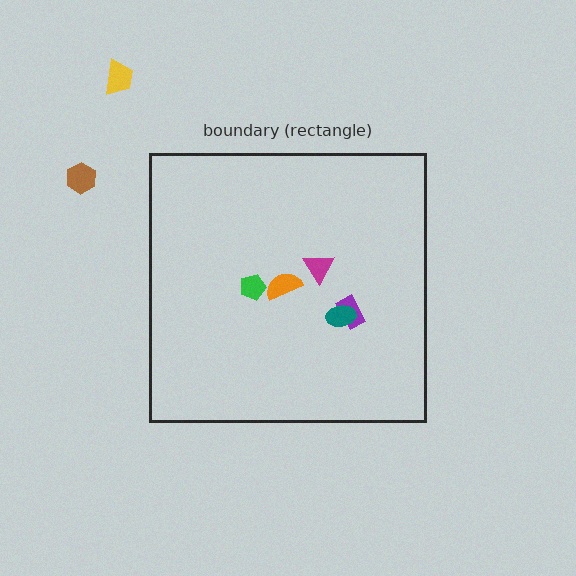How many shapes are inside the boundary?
5 inside, 2 outside.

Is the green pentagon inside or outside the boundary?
Inside.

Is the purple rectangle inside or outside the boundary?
Inside.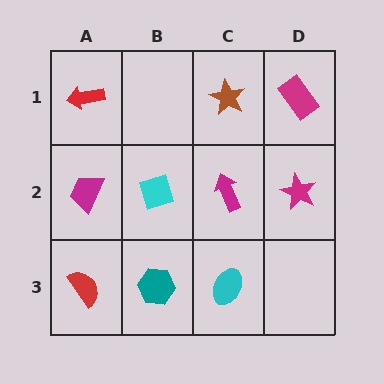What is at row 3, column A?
A red semicircle.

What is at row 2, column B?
A cyan diamond.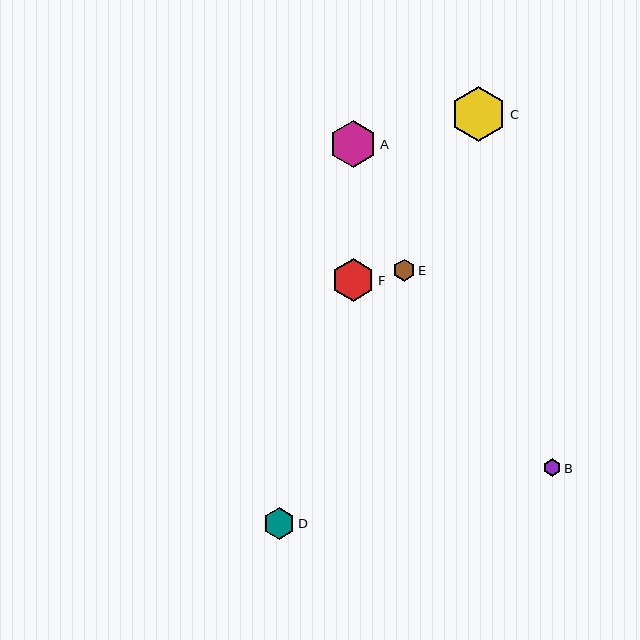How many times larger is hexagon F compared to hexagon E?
Hexagon F is approximately 1.9 times the size of hexagon E.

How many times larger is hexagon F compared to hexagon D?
Hexagon F is approximately 1.4 times the size of hexagon D.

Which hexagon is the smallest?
Hexagon B is the smallest with a size of approximately 17 pixels.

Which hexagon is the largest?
Hexagon C is the largest with a size of approximately 55 pixels.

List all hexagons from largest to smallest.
From largest to smallest: C, A, F, D, E, B.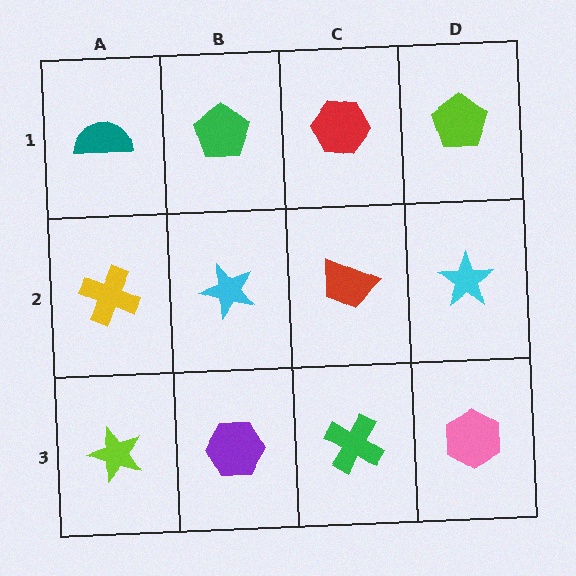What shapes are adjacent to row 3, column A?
A yellow cross (row 2, column A), a purple hexagon (row 3, column B).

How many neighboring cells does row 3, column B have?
3.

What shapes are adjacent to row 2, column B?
A green pentagon (row 1, column B), a purple hexagon (row 3, column B), a yellow cross (row 2, column A), a red trapezoid (row 2, column C).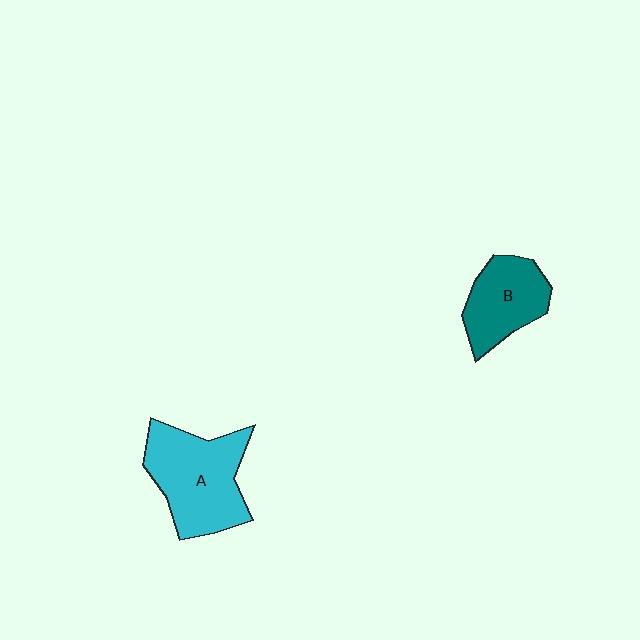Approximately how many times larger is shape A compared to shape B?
Approximately 1.5 times.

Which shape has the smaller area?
Shape B (teal).